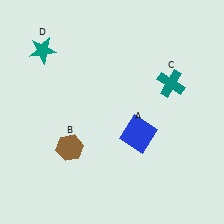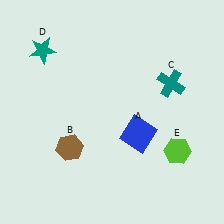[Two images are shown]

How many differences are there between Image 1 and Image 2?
There is 1 difference between the two images.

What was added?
A lime hexagon (E) was added in Image 2.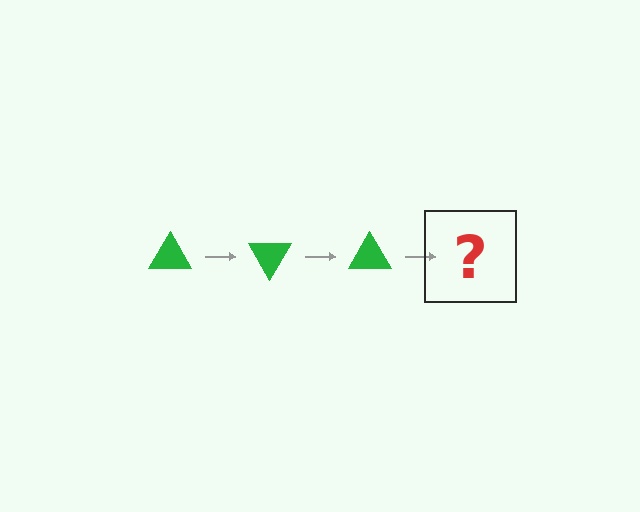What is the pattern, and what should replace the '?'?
The pattern is that the triangle rotates 60 degrees each step. The '?' should be a green triangle rotated 180 degrees.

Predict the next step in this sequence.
The next step is a green triangle rotated 180 degrees.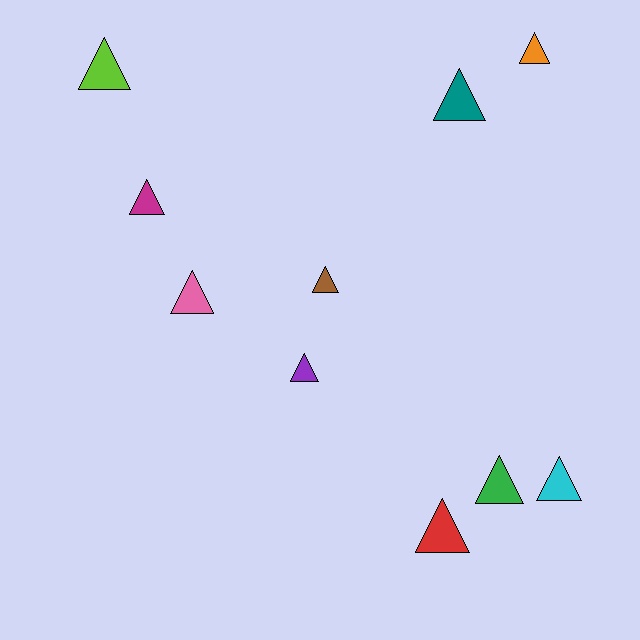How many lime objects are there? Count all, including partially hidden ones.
There is 1 lime object.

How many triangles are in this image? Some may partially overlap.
There are 10 triangles.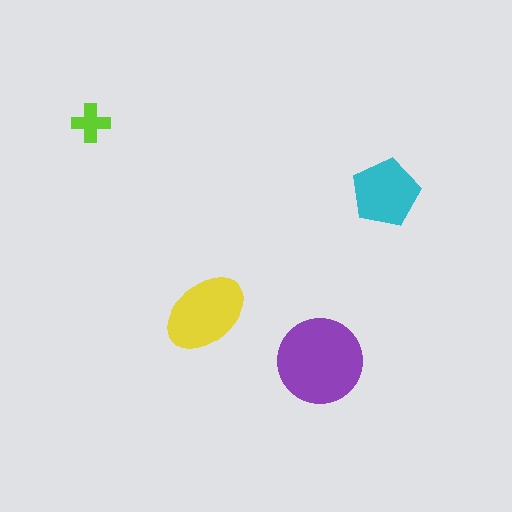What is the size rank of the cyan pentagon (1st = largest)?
3rd.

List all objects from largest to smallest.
The purple circle, the yellow ellipse, the cyan pentagon, the lime cross.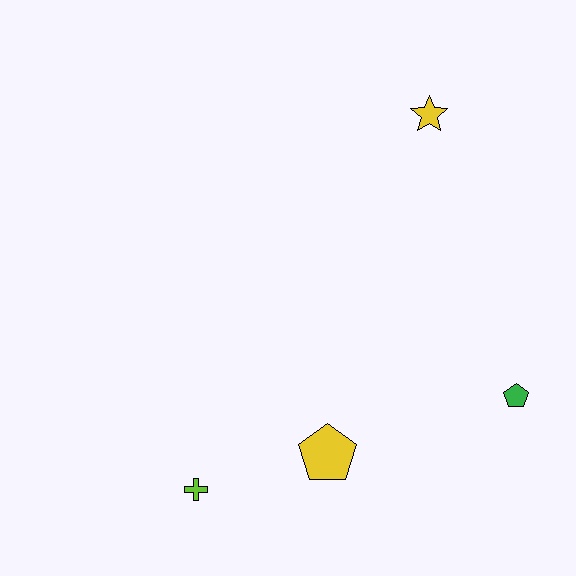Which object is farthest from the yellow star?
The lime cross is farthest from the yellow star.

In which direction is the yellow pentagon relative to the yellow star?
The yellow pentagon is below the yellow star.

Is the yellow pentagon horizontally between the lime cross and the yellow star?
Yes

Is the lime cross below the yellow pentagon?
Yes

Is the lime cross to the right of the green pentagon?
No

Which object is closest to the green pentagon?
The yellow pentagon is closest to the green pentagon.